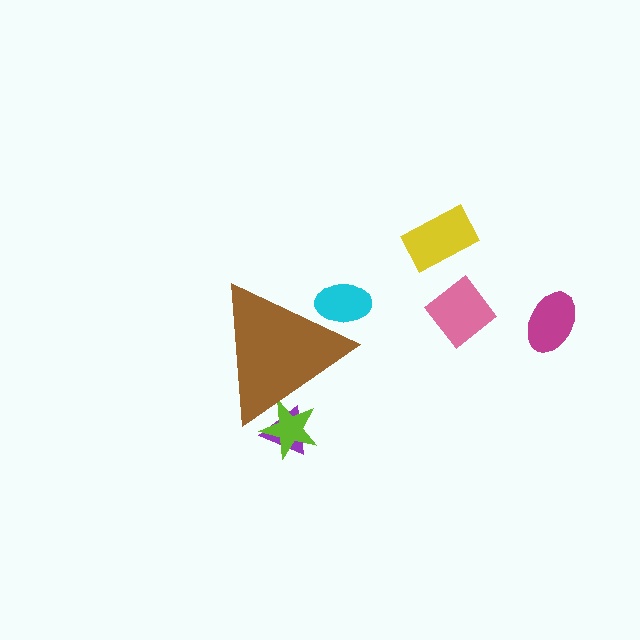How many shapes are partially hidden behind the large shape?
3 shapes are partially hidden.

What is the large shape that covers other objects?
A brown triangle.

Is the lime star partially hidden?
Yes, the lime star is partially hidden behind the brown triangle.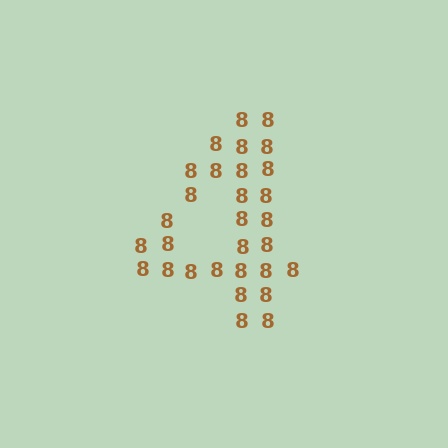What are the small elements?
The small elements are digit 8's.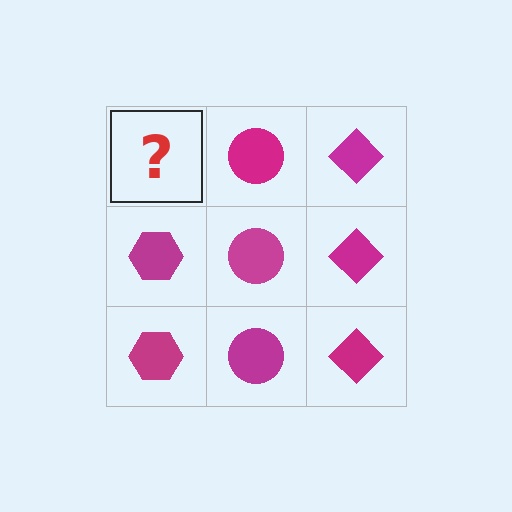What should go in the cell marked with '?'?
The missing cell should contain a magenta hexagon.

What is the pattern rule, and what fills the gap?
The rule is that each column has a consistent shape. The gap should be filled with a magenta hexagon.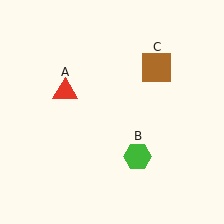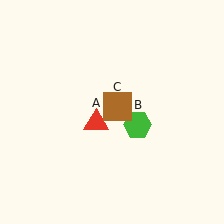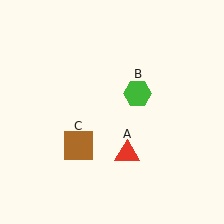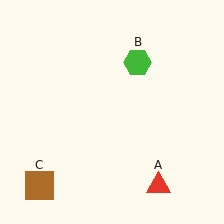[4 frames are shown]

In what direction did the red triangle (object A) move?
The red triangle (object A) moved down and to the right.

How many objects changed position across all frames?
3 objects changed position: red triangle (object A), green hexagon (object B), brown square (object C).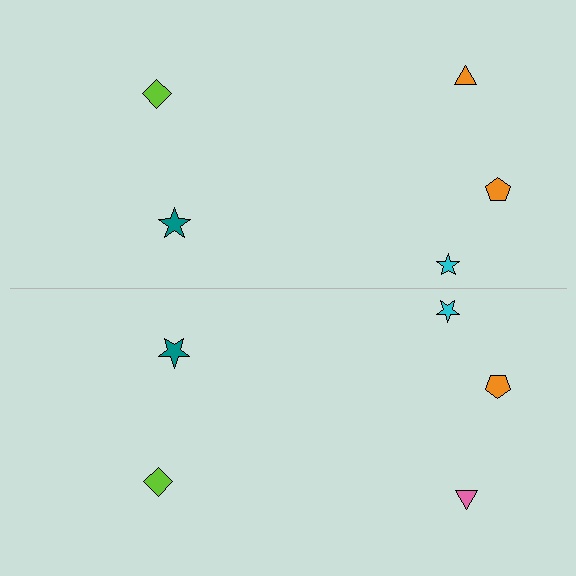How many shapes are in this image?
There are 10 shapes in this image.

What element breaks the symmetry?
The pink triangle on the bottom side breaks the symmetry — its mirror counterpart is orange.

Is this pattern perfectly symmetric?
No, the pattern is not perfectly symmetric. The pink triangle on the bottom side breaks the symmetry — its mirror counterpart is orange.